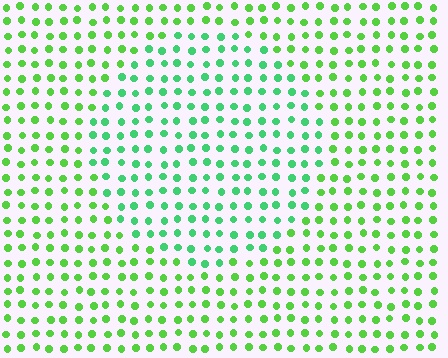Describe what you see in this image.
The image is filled with small lime elements in a uniform arrangement. A circle-shaped region is visible where the elements are tinted to a slightly different hue, forming a subtle color boundary.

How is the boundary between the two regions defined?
The boundary is defined purely by a slight shift in hue (about 30 degrees). Spacing, size, and orientation are identical on both sides.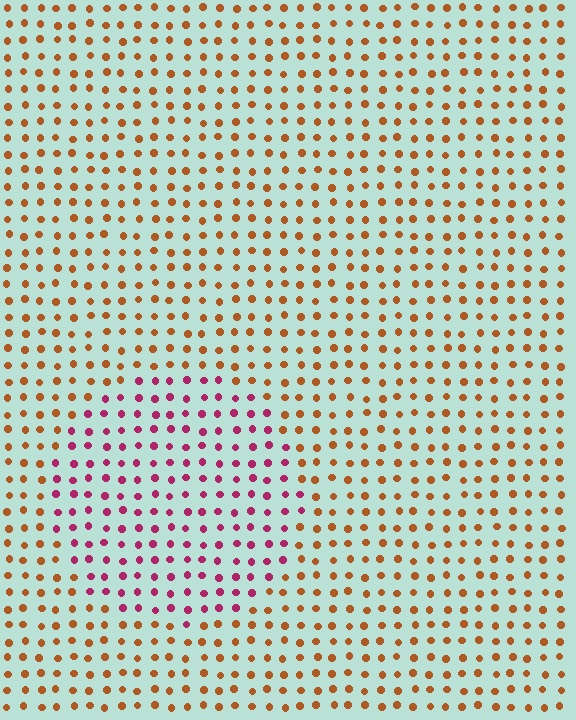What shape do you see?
I see a circle.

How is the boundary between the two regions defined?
The boundary is defined purely by a slight shift in hue (about 54 degrees). Spacing, size, and orientation are identical on both sides.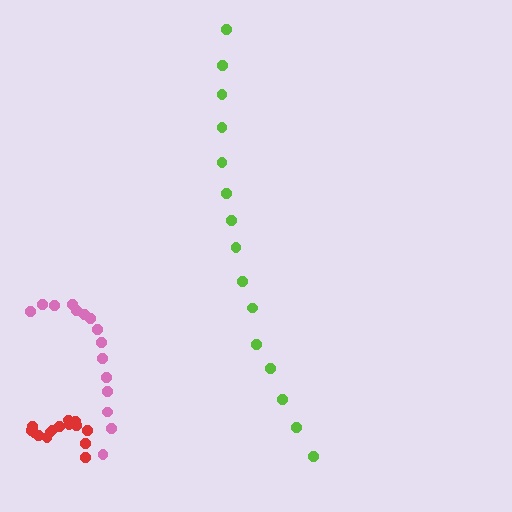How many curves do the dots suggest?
There are 3 distinct paths.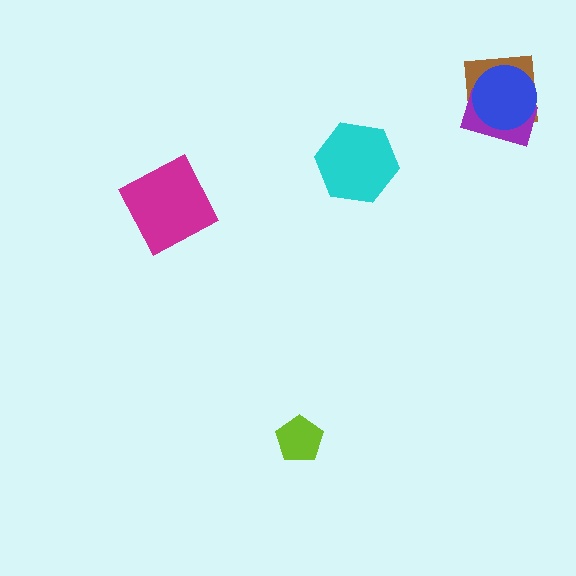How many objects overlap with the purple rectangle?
2 objects overlap with the purple rectangle.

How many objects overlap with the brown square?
2 objects overlap with the brown square.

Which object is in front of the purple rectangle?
The blue circle is in front of the purple rectangle.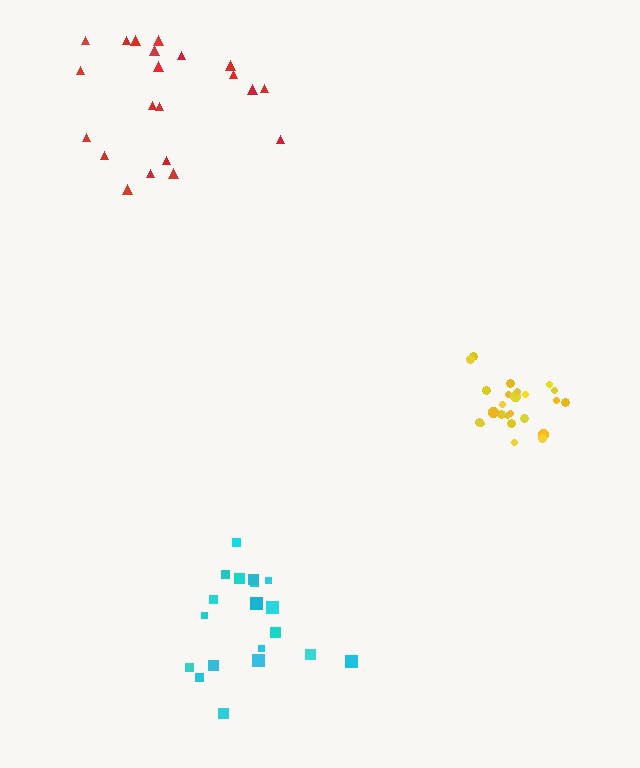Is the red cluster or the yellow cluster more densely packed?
Yellow.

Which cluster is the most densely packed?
Yellow.